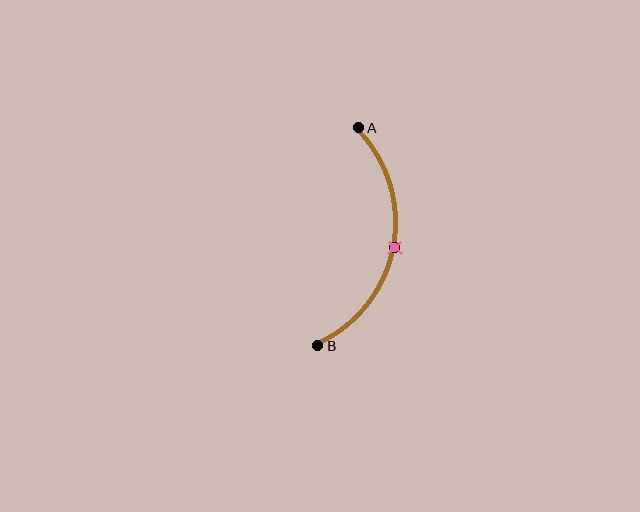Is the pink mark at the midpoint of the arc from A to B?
Yes. The pink mark lies on the arc at equal arc-length from both A and B — it is the arc midpoint.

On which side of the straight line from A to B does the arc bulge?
The arc bulges to the right of the straight line connecting A and B.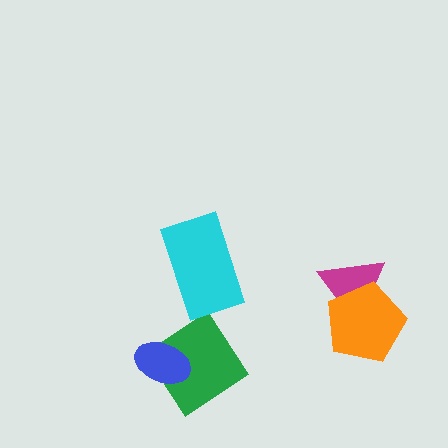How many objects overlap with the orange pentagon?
1 object overlaps with the orange pentagon.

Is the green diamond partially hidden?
Yes, it is partially covered by another shape.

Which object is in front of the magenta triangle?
The orange pentagon is in front of the magenta triangle.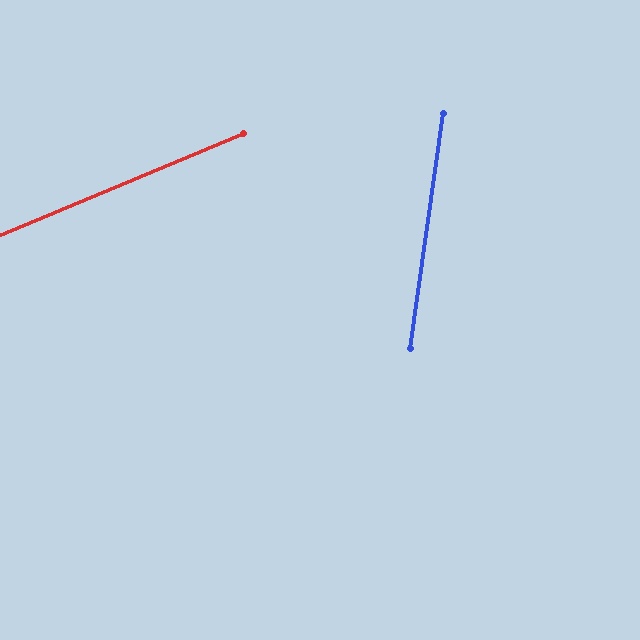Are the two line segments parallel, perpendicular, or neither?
Neither parallel nor perpendicular — they differ by about 59°.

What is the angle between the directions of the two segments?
Approximately 59 degrees.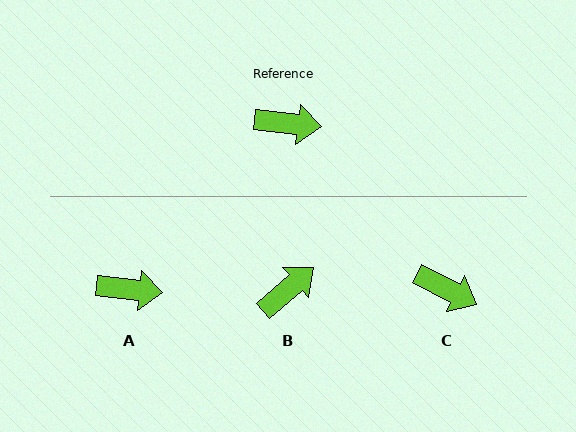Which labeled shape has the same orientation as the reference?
A.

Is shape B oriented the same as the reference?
No, it is off by about 46 degrees.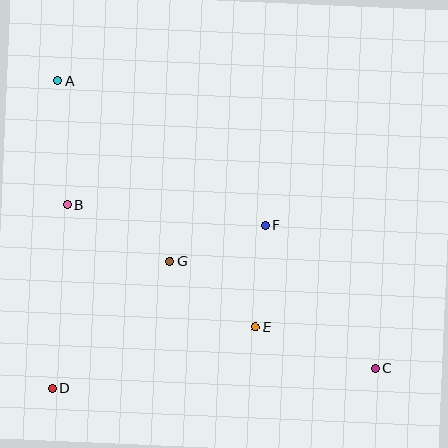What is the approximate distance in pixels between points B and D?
The distance between B and D is approximately 184 pixels.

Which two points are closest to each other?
Points F and G are closest to each other.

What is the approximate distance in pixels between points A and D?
The distance between A and D is approximately 307 pixels.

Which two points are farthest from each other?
Points A and C are farthest from each other.